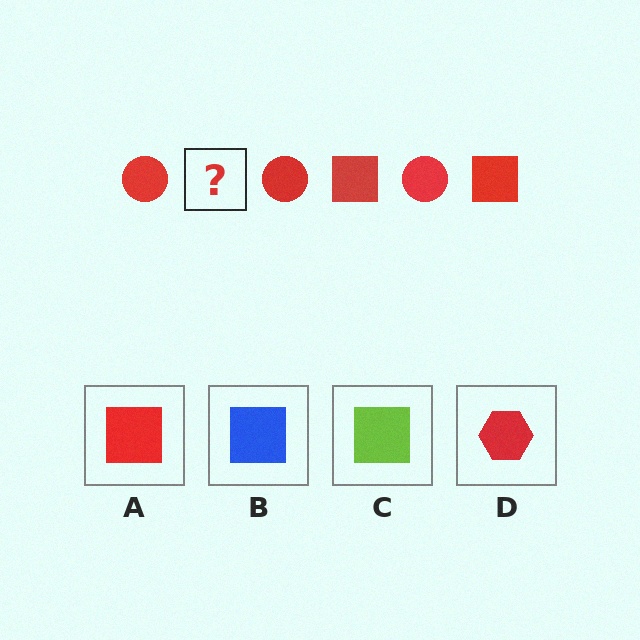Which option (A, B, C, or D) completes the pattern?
A.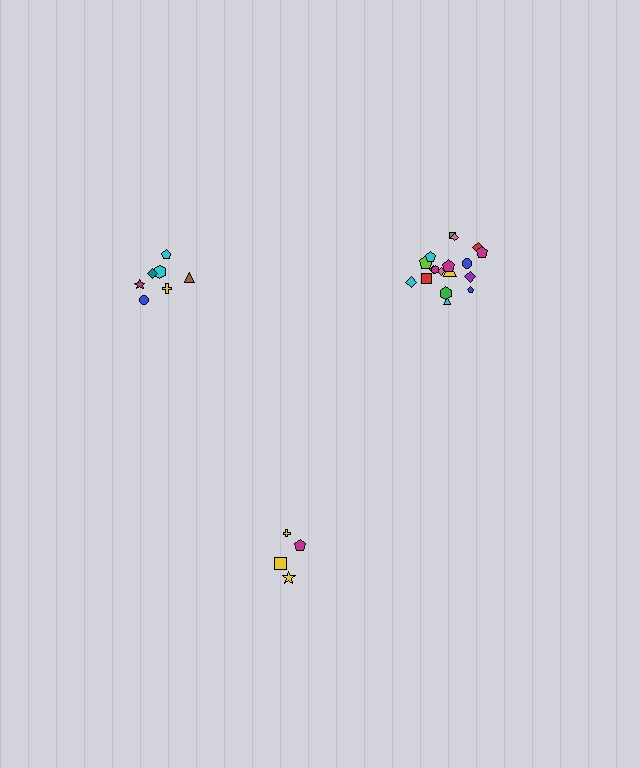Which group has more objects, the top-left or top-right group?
The top-right group.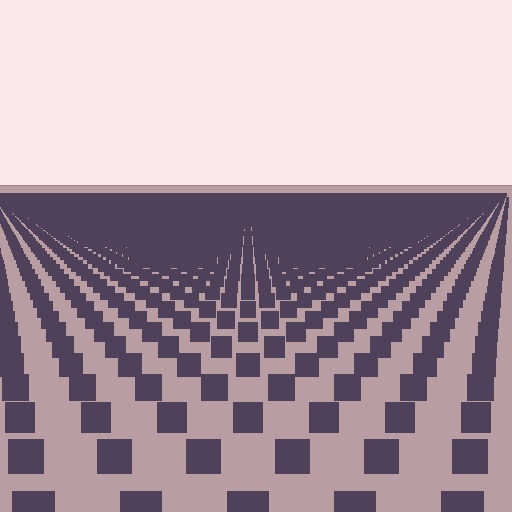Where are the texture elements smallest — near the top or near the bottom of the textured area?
Near the top.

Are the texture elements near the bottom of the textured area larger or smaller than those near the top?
Larger. Near the bottom, elements are closer to the viewer and appear at a bigger on-screen size.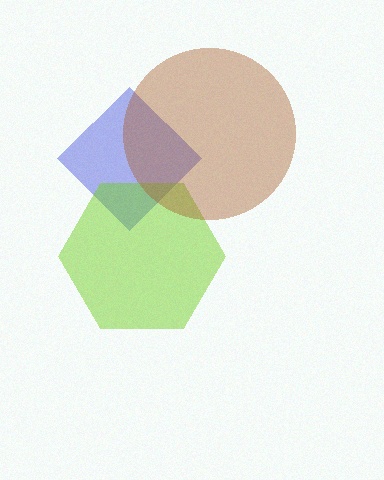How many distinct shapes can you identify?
There are 3 distinct shapes: a blue diamond, a lime hexagon, a brown circle.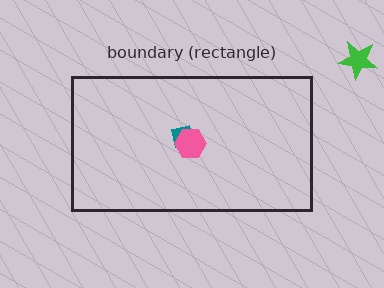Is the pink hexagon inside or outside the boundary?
Inside.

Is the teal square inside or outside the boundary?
Inside.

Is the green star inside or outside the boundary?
Outside.